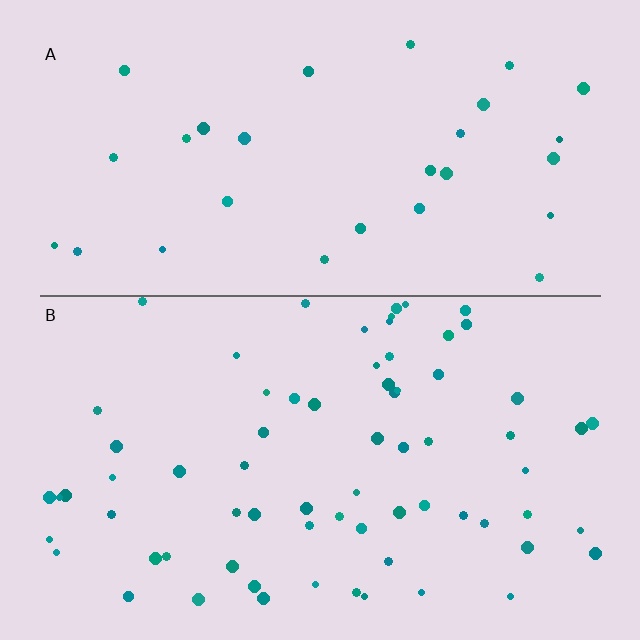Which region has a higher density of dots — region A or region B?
B (the bottom).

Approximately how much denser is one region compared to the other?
Approximately 2.4× — region B over region A.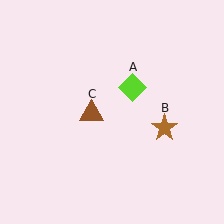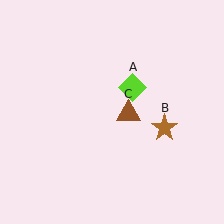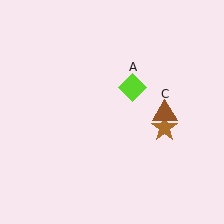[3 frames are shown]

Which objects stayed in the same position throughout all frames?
Lime diamond (object A) and brown star (object B) remained stationary.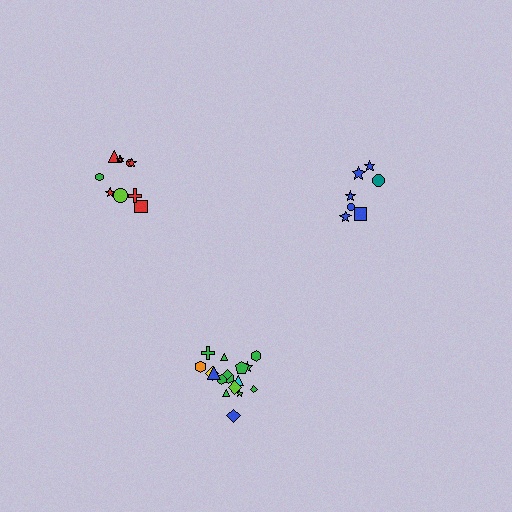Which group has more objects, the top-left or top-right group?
The top-left group.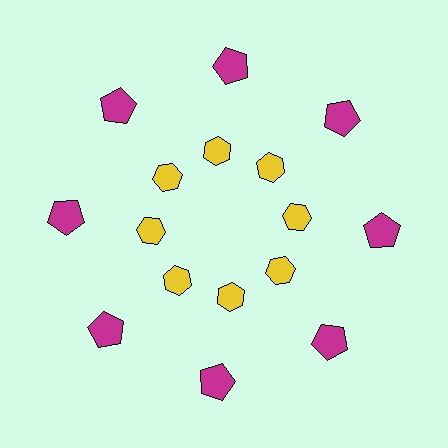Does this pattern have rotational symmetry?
Yes, this pattern has 8-fold rotational symmetry. It looks the same after rotating 45 degrees around the center.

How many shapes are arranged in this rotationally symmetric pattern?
There are 16 shapes, arranged in 8 groups of 2.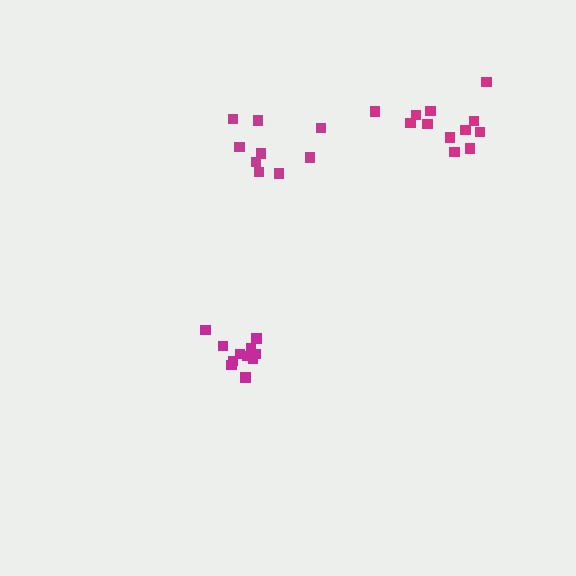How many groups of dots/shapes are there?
There are 3 groups.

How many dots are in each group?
Group 1: 11 dots, Group 2: 9 dots, Group 3: 12 dots (32 total).